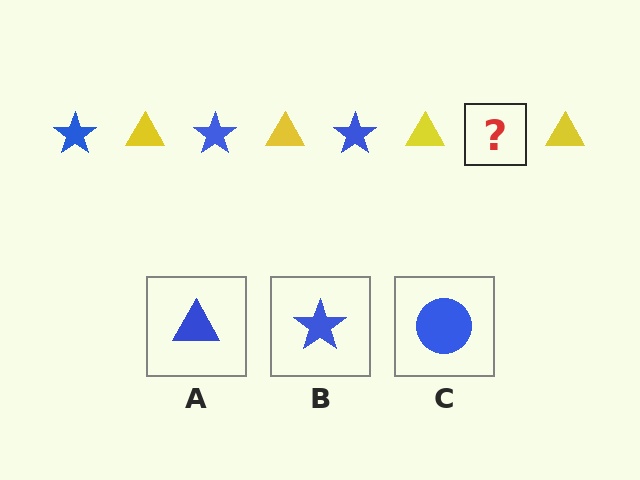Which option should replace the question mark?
Option B.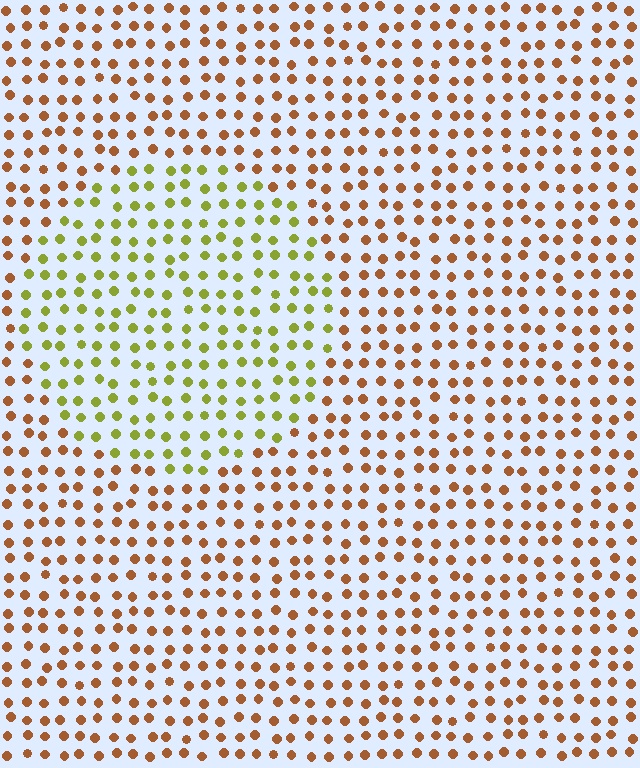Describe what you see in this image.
The image is filled with small brown elements in a uniform arrangement. A circle-shaped region is visible where the elements are tinted to a slightly different hue, forming a subtle color boundary.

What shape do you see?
I see a circle.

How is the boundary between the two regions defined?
The boundary is defined purely by a slight shift in hue (about 51 degrees). Spacing, size, and orientation are identical on both sides.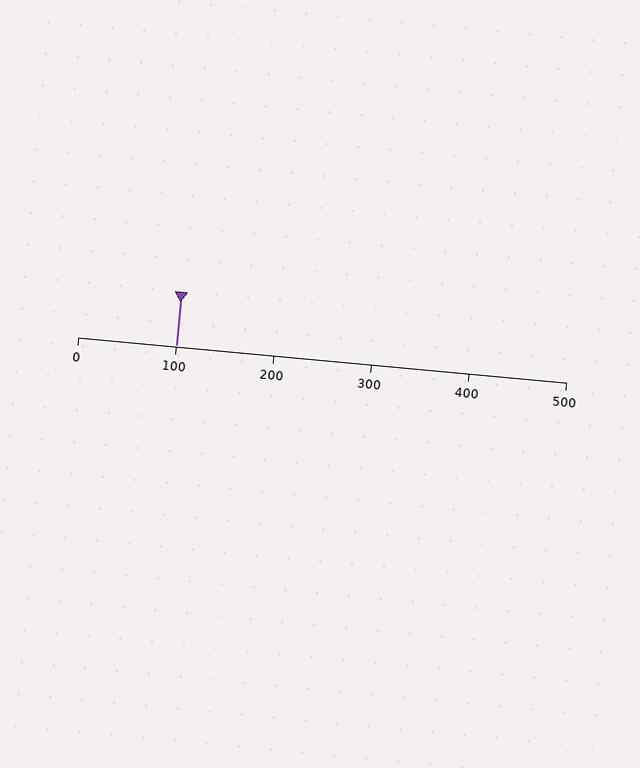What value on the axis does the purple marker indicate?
The marker indicates approximately 100.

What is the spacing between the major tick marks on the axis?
The major ticks are spaced 100 apart.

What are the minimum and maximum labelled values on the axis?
The axis runs from 0 to 500.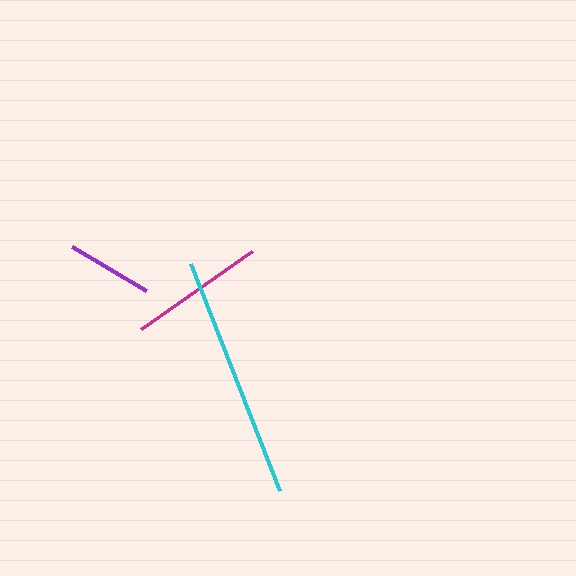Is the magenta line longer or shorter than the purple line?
The magenta line is longer than the purple line.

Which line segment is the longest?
The cyan line is the longest at approximately 244 pixels.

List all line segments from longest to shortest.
From longest to shortest: cyan, magenta, purple.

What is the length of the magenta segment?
The magenta segment is approximately 135 pixels long.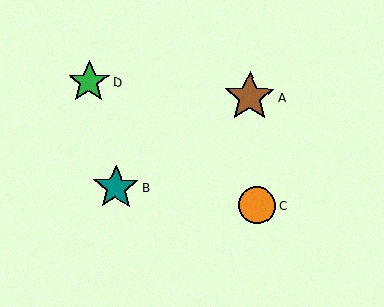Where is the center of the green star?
The center of the green star is at (89, 82).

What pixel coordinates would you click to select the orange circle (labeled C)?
Click at (257, 205) to select the orange circle C.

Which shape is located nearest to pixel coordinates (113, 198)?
The teal star (labeled B) at (116, 188) is nearest to that location.